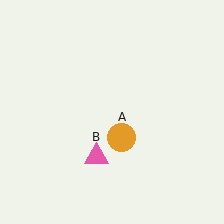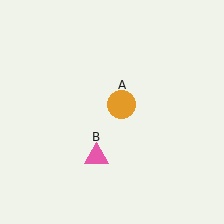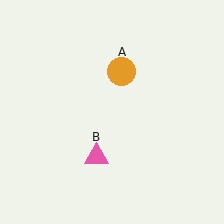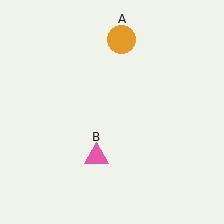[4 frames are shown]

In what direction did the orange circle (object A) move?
The orange circle (object A) moved up.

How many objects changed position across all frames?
1 object changed position: orange circle (object A).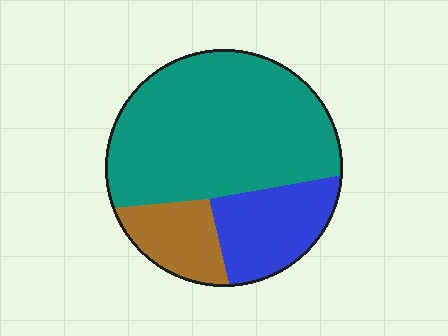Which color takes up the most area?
Teal, at roughly 65%.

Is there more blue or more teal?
Teal.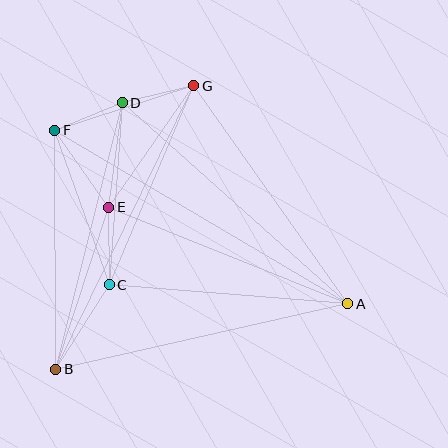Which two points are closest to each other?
Points D and F are closest to each other.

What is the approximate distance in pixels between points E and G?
The distance between E and G is approximately 148 pixels.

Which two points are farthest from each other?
Points A and F are farthest from each other.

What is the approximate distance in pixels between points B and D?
The distance between B and D is approximately 275 pixels.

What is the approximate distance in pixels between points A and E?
The distance between A and E is approximately 258 pixels.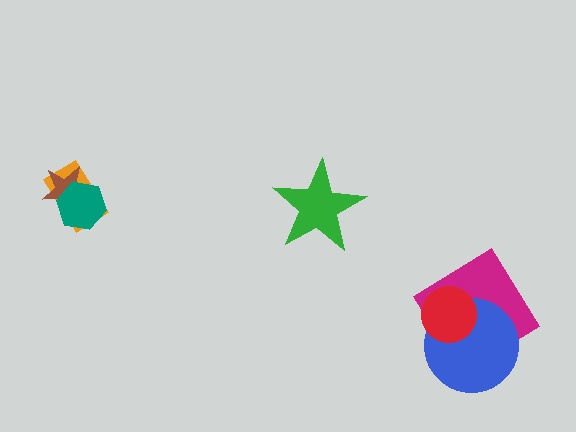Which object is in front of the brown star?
The teal hexagon is in front of the brown star.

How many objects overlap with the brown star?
2 objects overlap with the brown star.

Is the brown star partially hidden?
Yes, it is partially covered by another shape.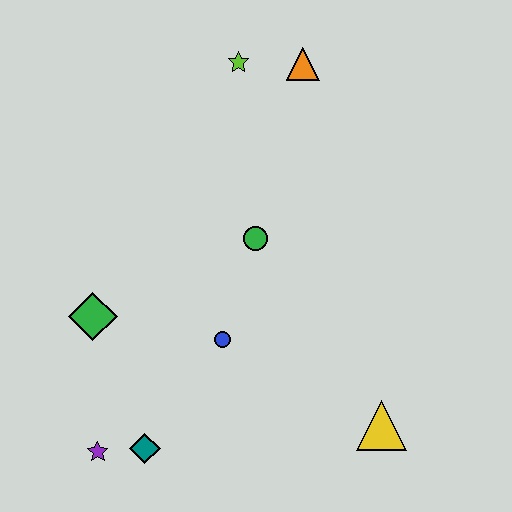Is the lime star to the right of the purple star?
Yes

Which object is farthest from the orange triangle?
The purple star is farthest from the orange triangle.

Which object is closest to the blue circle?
The green circle is closest to the blue circle.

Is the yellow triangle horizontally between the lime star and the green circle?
No